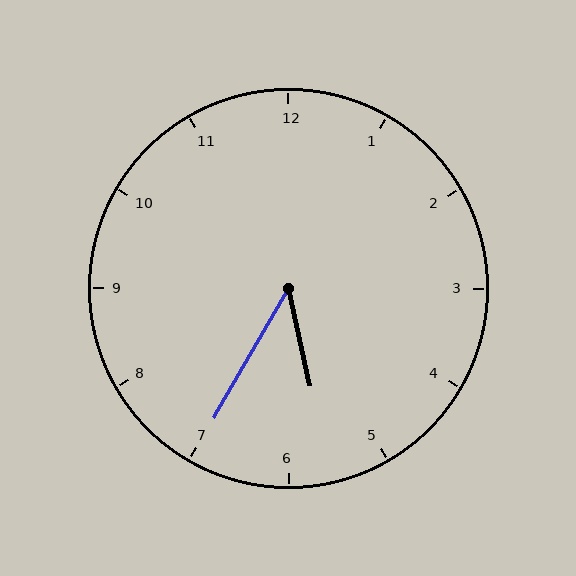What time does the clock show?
5:35.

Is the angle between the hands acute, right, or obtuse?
It is acute.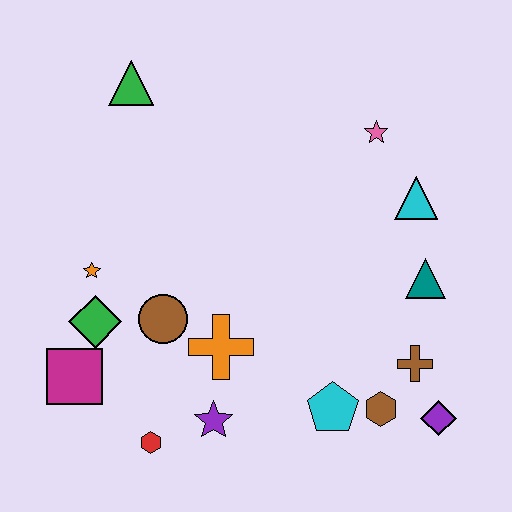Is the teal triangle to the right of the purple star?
Yes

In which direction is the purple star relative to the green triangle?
The purple star is below the green triangle.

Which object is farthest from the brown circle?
The purple diamond is farthest from the brown circle.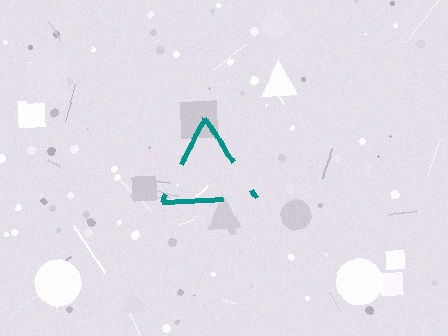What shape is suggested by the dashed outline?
The dashed outline suggests a triangle.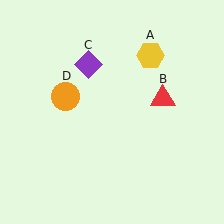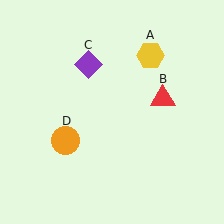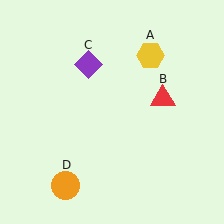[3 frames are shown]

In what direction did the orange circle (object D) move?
The orange circle (object D) moved down.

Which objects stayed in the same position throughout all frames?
Yellow hexagon (object A) and red triangle (object B) and purple diamond (object C) remained stationary.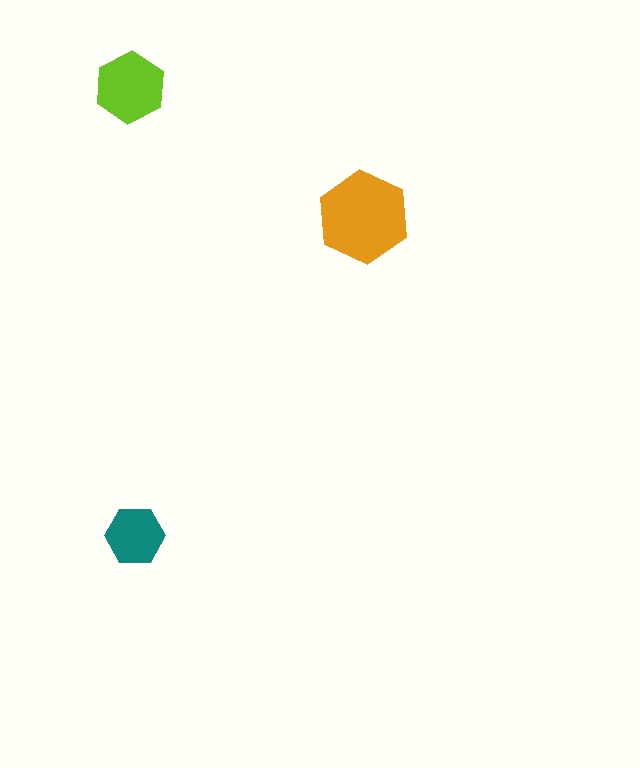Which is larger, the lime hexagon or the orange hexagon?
The orange one.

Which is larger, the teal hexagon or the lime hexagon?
The lime one.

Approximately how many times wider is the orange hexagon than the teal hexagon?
About 1.5 times wider.